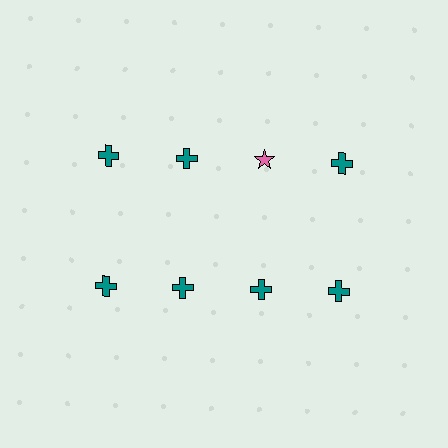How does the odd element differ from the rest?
It differs in both color (pink instead of teal) and shape (star instead of cross).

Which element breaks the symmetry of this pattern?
The pink star in the top row, center column breaks the symmetry. All other shapes are teal crosses.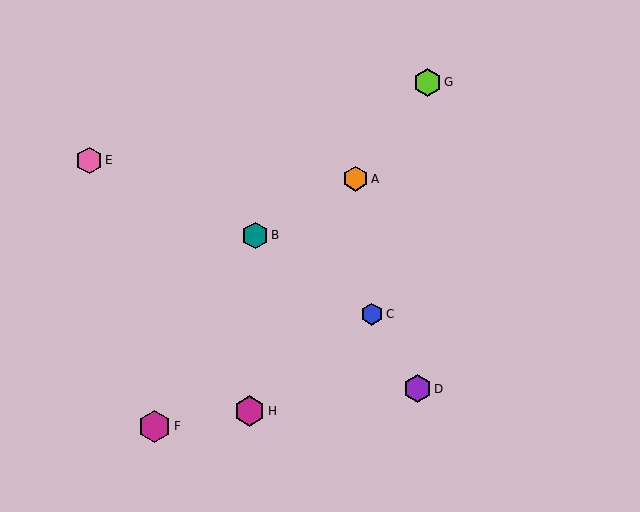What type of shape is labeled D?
Shape D is a purple hexagon.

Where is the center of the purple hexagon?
The center of the purple hexagon is at (418, 389).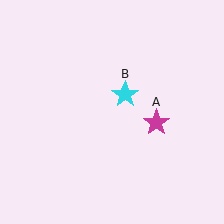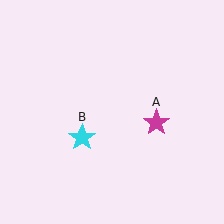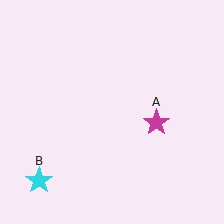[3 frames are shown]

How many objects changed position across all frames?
1 object changed position: cyan star (object B).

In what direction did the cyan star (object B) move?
The cyan star (object B) moved down and to the left.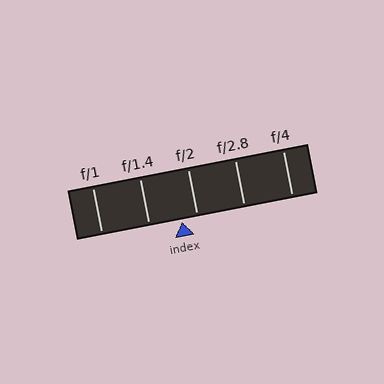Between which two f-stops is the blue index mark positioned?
The index mark is between f/1.4 and f/2.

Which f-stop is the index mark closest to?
The index mark is closest to f/2.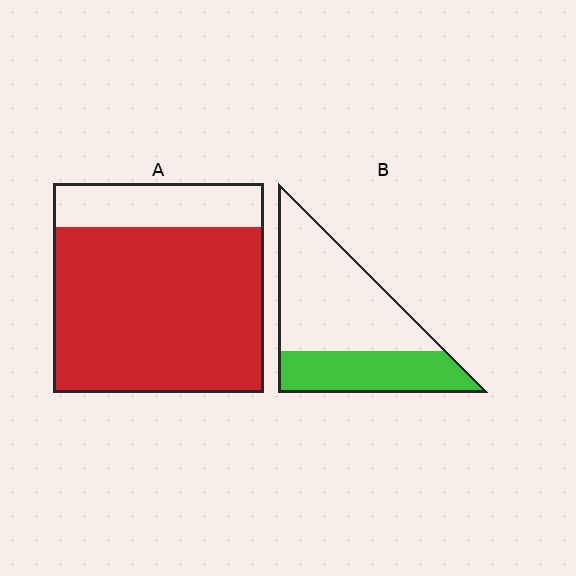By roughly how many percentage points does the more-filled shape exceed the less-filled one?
By roughly 45 percentage points (A over B).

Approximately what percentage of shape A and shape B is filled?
A is approximately 80% and B is approximately 35%.